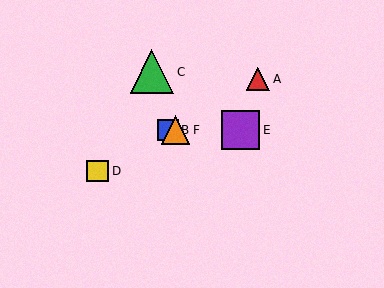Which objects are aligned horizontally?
Objects B, E, F are aligned horizontally.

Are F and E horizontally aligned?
Yes, both are at y≈130.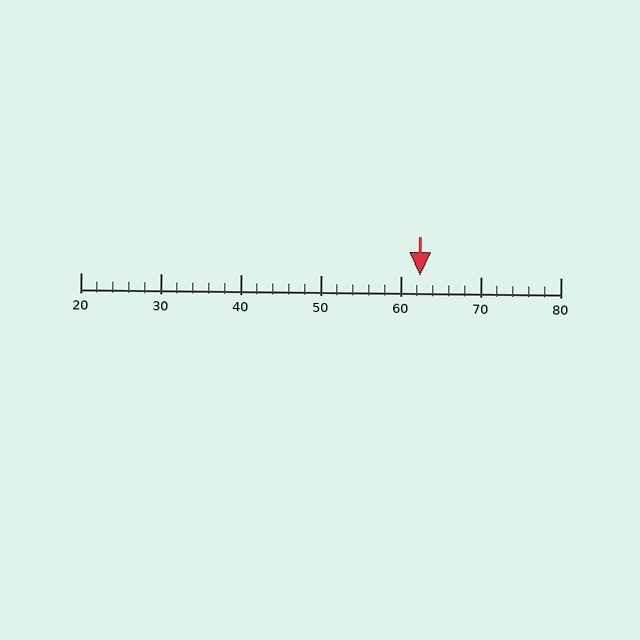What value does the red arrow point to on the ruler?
The red arrow points to approximately 62.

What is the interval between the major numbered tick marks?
The major tick marks are spaced 10 units apart.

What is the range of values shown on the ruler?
The ruler shows values from 20 to 80.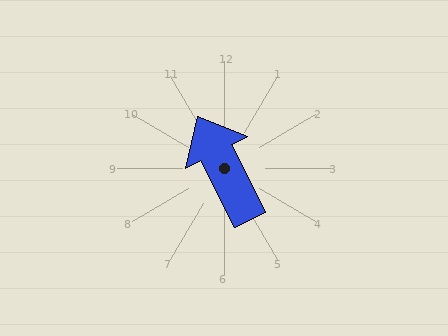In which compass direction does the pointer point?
Northwest.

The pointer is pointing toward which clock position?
Roughly 11 o'clock.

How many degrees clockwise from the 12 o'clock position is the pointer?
Approximately 333 degrees.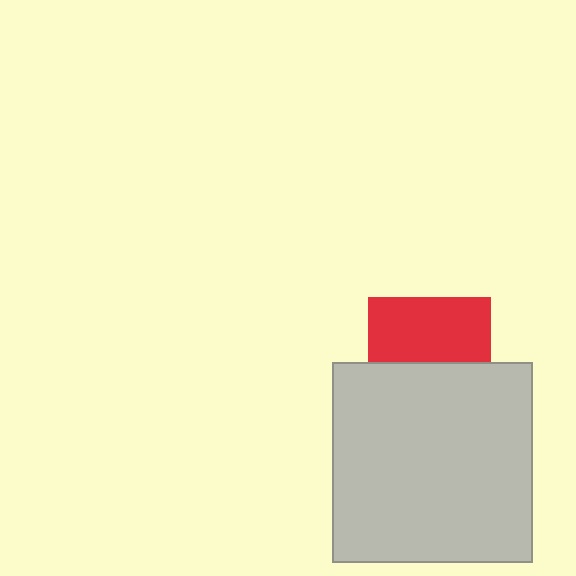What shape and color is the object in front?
The object in front is a light gray square.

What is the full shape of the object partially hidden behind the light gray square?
The partially hidden object is a red square.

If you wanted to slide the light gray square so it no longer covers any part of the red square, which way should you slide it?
Slide it down — that is the most direct way to separate the two shapes.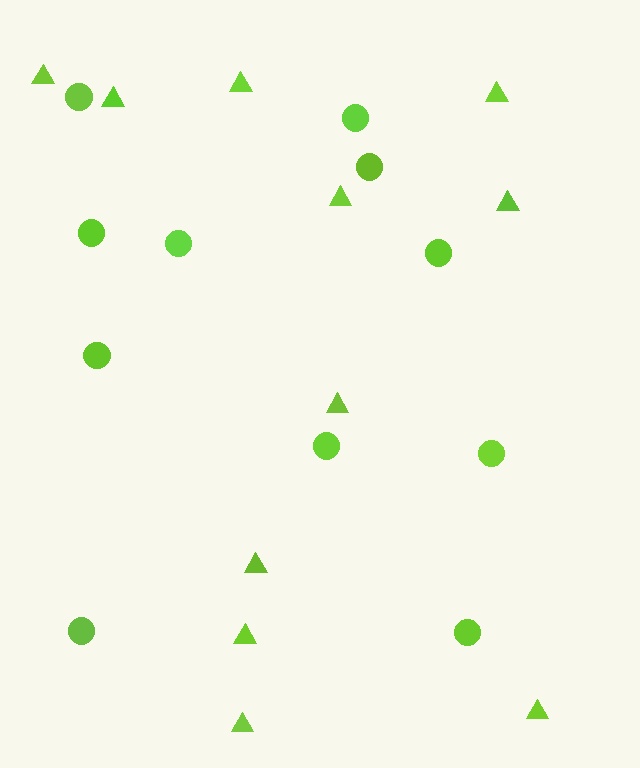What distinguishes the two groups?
There are 2 groups: one group of circles (11) and one group of triangles (11).